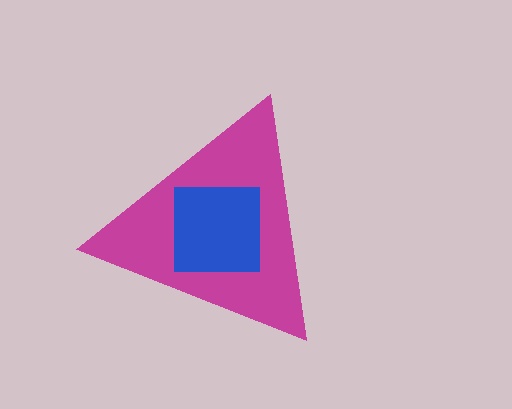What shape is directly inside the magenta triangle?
The blue square.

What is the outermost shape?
The magenta triangle.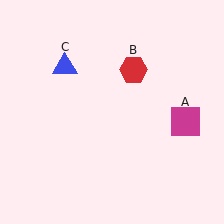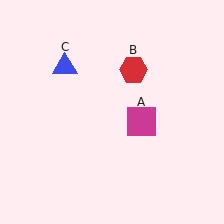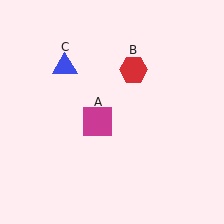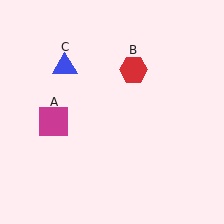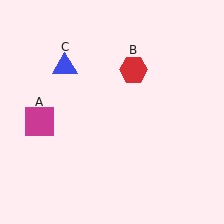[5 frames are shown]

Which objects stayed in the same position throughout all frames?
Red hexagon (object B) and blue triangle (object C) remained stationary.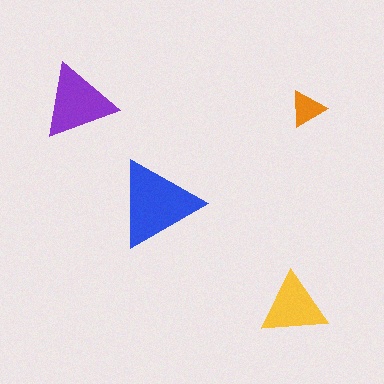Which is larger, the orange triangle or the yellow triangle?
The yellow one.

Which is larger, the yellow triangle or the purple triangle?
The purple one.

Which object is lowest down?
The yellow triangle is bottommost.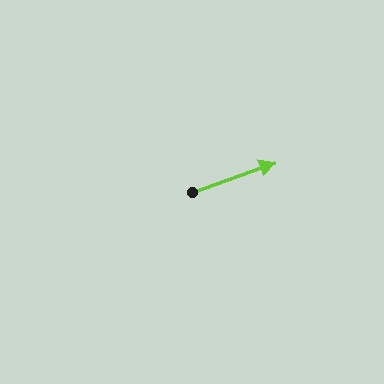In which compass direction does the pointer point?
East.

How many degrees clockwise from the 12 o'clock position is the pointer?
Approximately 70 degrees.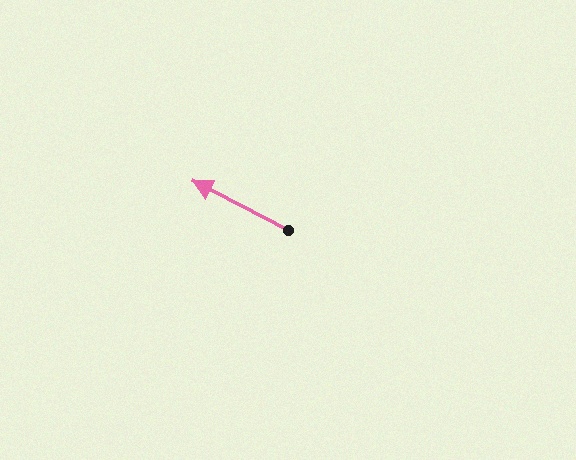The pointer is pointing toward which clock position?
Roughly 10 o'clock.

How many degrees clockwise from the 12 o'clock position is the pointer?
Approximately 297 degrees.